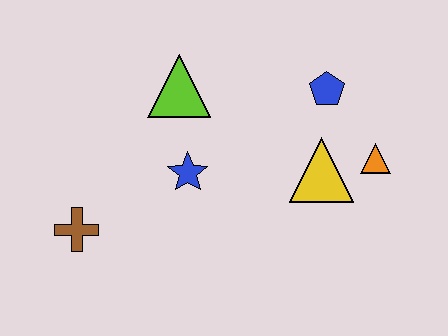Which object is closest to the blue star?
The lime triangle is closest to the blue star.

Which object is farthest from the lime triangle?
The orange triangle is farthest from the lime triangle.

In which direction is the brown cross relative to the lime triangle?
The brown cross is below the lime triangle.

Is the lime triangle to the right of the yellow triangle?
No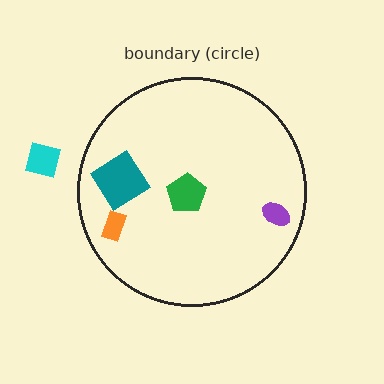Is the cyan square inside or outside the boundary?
Outside.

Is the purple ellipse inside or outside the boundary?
Inside.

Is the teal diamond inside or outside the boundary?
Inside.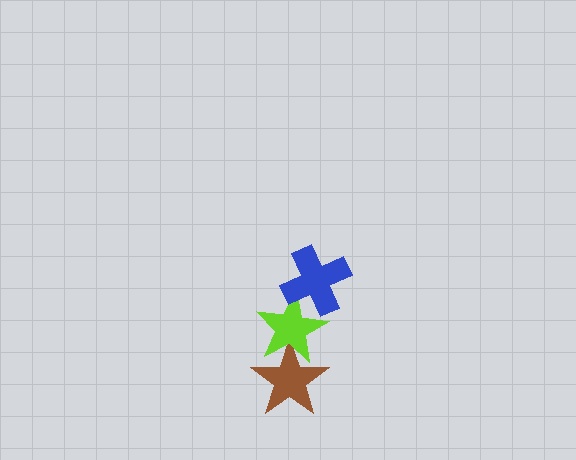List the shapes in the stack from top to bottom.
From top to bottom: the blue cross, the lime star, the brown star.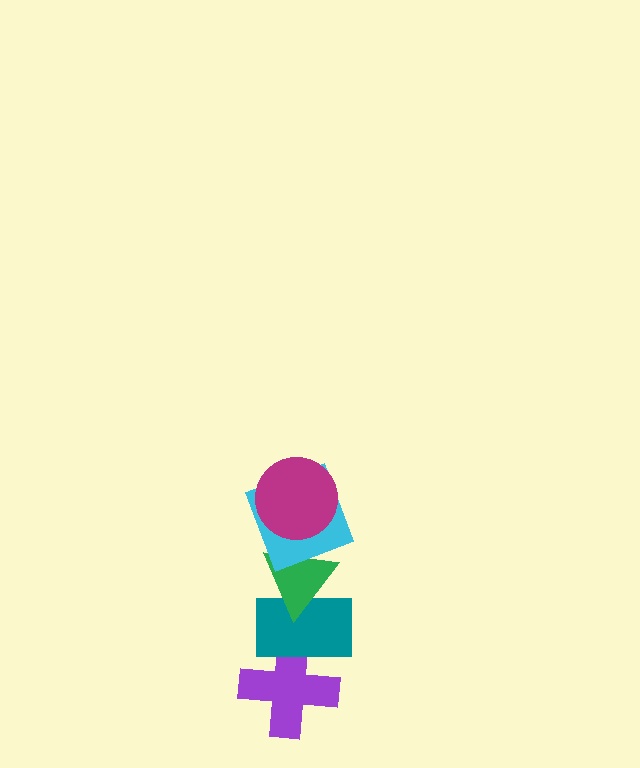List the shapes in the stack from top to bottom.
From top to bottom: the magenta circle, the cyan square, the green triangle, the teal rectangle, the purple cross.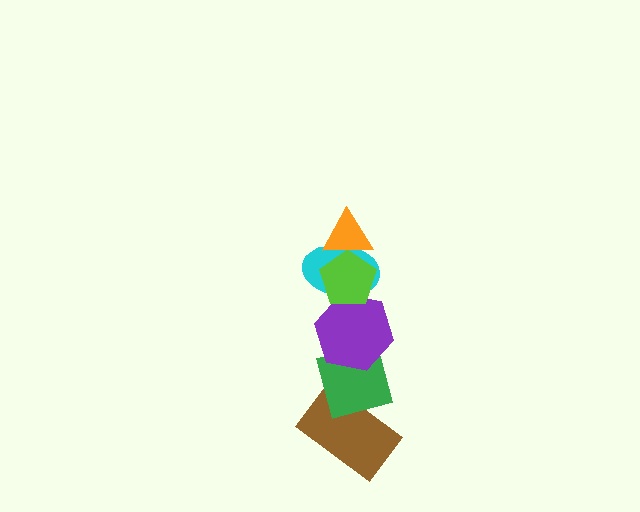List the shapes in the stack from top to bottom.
From top to bottom: the orange triangle, the lime pentagon, the cyan ellipse, the purple hexagon, the green square, the brown rectangle.